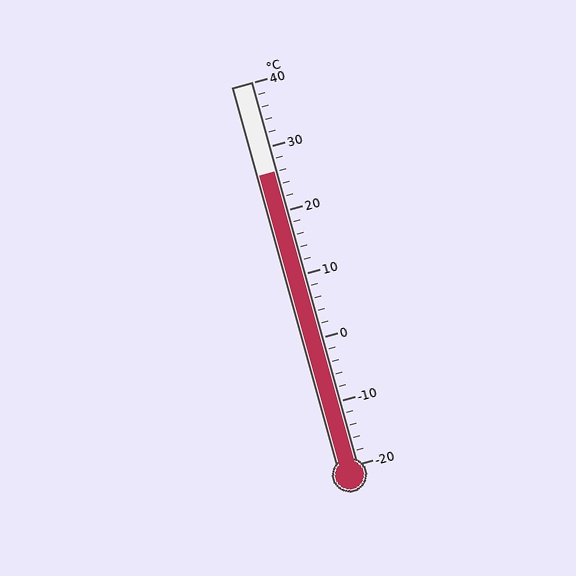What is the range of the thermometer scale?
The thermometer scale ranges from -20°C to 40°C.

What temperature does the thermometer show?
The thermometer shows approximately 26°C.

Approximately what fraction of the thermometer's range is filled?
The thermometer is filled to approximately 75% of its range.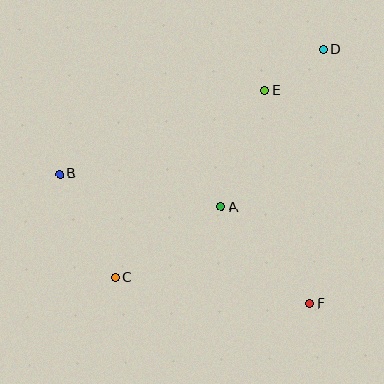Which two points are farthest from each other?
Points C and D are farthest from each other.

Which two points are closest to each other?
Points D and E are closest to each other.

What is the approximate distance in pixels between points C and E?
The distance between C and E is approximately 240 pixels.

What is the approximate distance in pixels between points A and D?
The distance between A and D is approximately 187 pixels.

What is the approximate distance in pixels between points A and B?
The distance between A and B is approximately 165 pixels.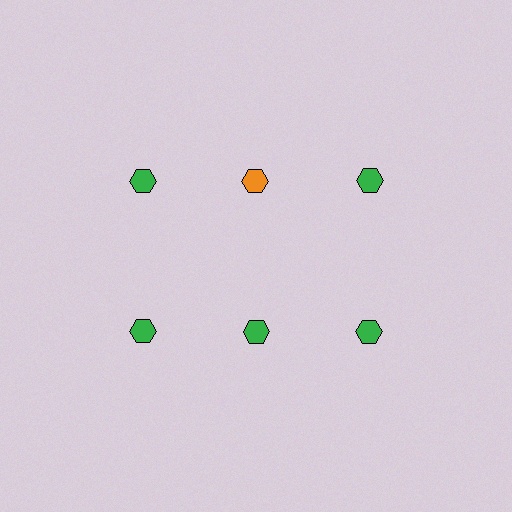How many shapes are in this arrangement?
There are 6 shapes arranged in a grid pattern.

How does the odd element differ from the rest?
It has a different color: orange instead of green.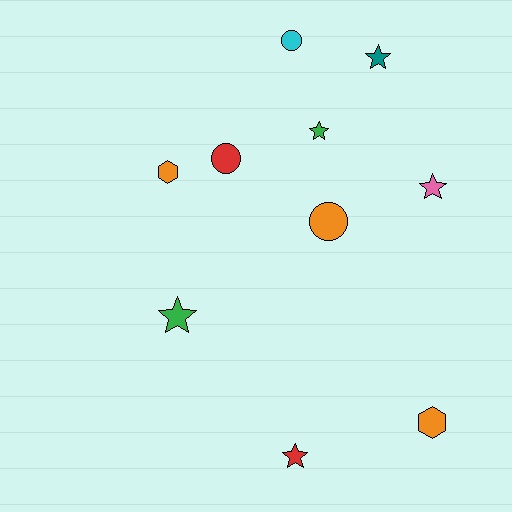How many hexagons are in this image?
There are 2 hexagons.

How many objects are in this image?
There are 10 objects.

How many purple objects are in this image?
There are no purple objects.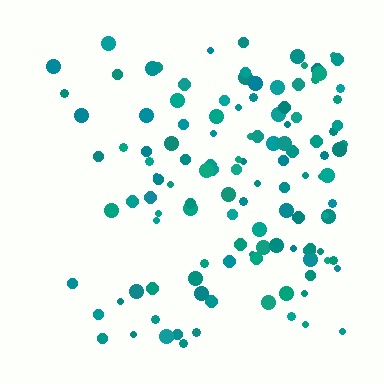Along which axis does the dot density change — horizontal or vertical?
Horizontal.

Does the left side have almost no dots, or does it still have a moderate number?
Still a moderate number, just noticeably fewer than the right.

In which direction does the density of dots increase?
From left to right, with the right side densest.